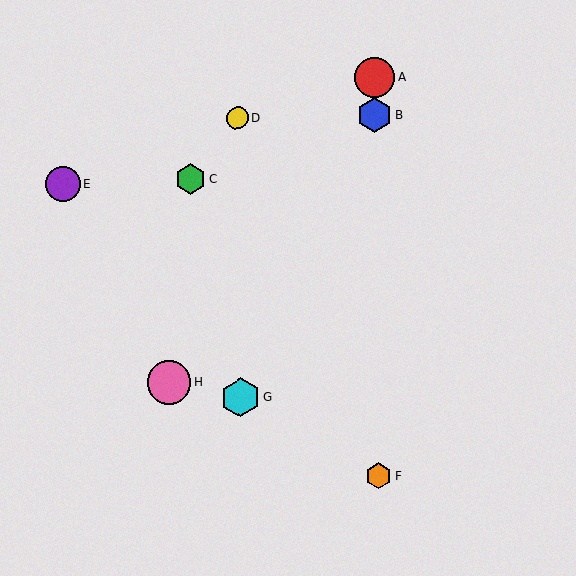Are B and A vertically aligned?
Yes, both are at x≈375.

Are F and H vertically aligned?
No, F is at x≈378 and H is at x≈169.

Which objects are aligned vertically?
Objects A, B, F are aligned vertically.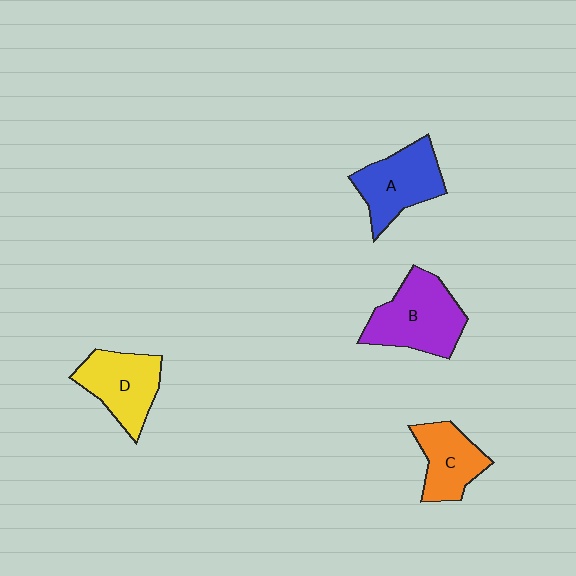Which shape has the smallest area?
Shape C (orange).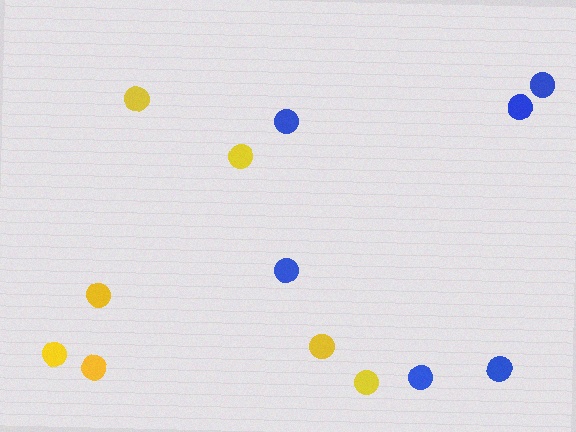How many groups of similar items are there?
There are 2 groups: one group of blue circles (6) and one group of yellow circles (7).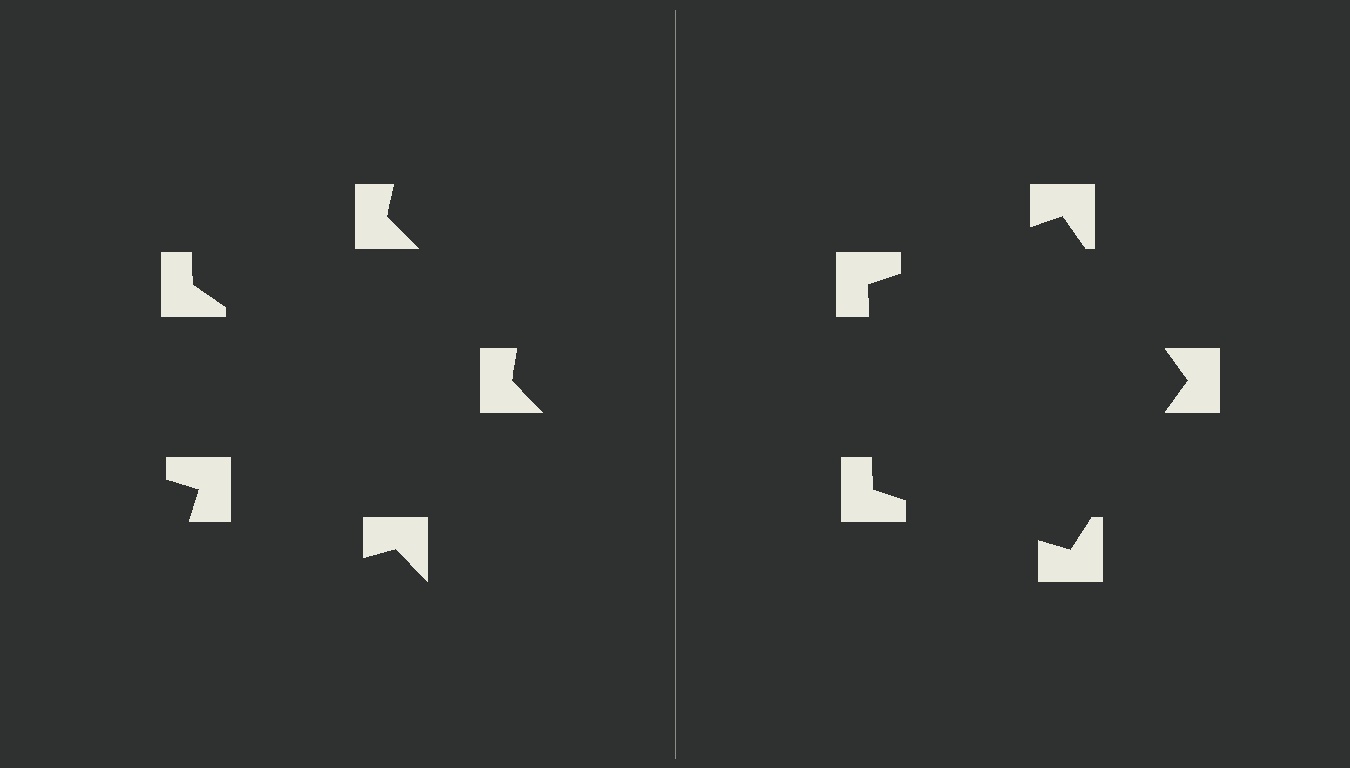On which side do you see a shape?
An illusory pentagon appears on the right side. On the left side the wedge cuts are rotated, so no coherent shape forms.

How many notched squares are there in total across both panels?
10 — 5 on each side.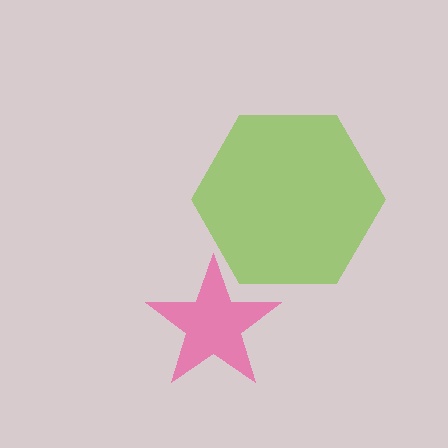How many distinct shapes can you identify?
There are 2 distinct shapes: a pink star, a lime hexagon.